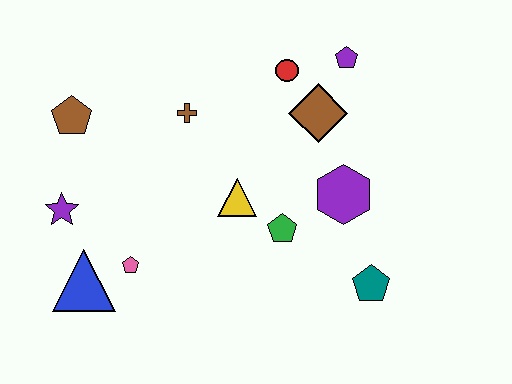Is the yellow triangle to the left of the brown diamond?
Yes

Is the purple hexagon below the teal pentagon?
No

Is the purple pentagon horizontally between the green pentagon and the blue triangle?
No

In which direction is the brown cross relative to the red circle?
The brown cross is to the left of the red circle.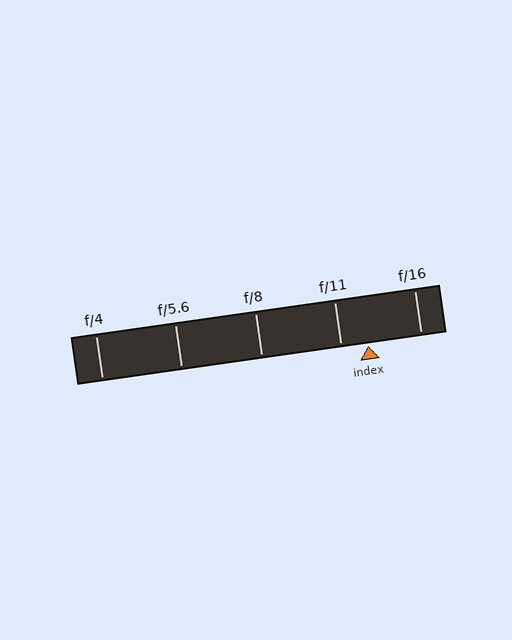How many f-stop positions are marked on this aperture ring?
There are 5 f-stop positions marked.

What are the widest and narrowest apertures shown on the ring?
The widest aperture shown is f/4 and the narrowest is f/16.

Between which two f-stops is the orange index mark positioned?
The index mark is between f/11 and f/16.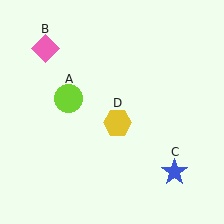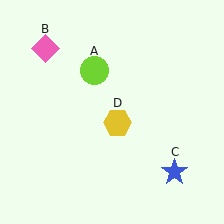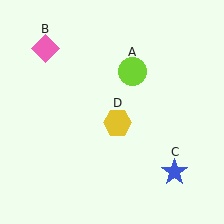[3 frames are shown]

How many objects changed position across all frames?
1 object changed position: lime circle (object A).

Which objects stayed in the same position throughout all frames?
Pink diamond (object B) and blue star (object C) and yellow hexagon (object D) remained stationary.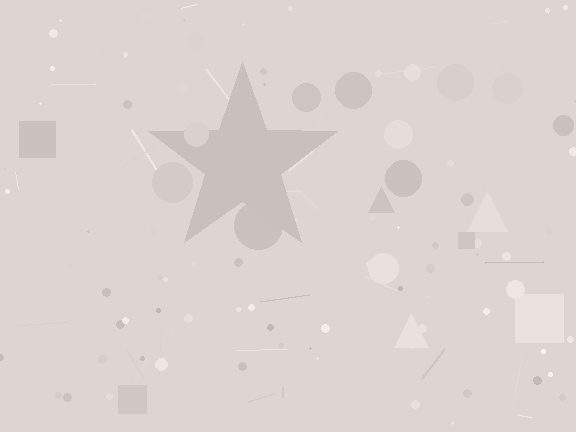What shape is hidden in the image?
A star is hidden in the image.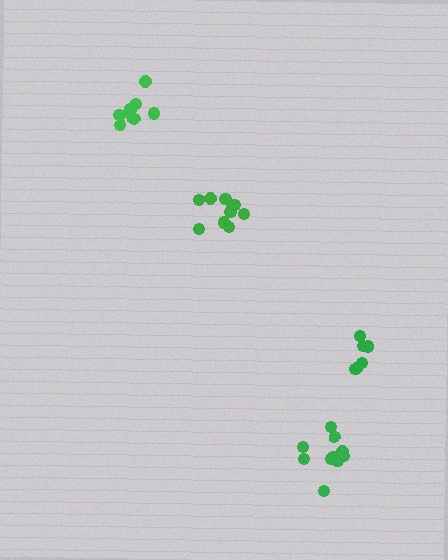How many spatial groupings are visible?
There are 4 spatial groupings.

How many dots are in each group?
Group 1: 6 dots, Group 2: 9 dots, Group 3: 10 dots, Group 4: 10 dots (35 total).